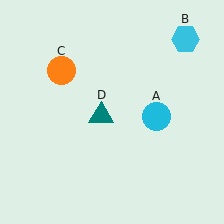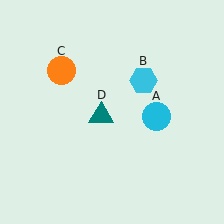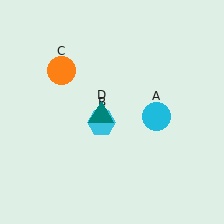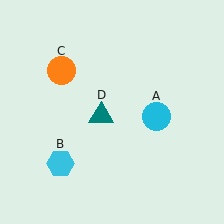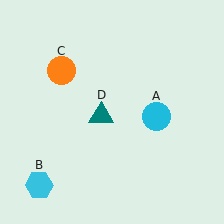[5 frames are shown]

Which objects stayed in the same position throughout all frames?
Cyan circle (object A) and orange circle (object C) and teal triangle (object D) remained stationary.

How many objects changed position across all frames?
1 object changed position: cyan hexagon (object B).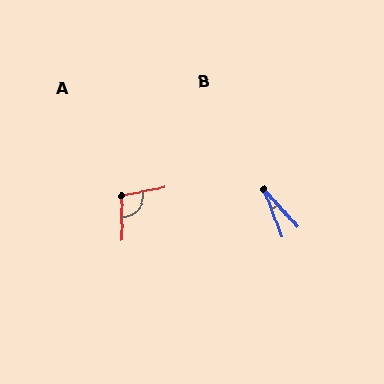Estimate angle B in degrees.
Approximately 20 degrees.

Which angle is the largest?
A, at approximately 101 degrees.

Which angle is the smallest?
B, at approximately 20 degrees.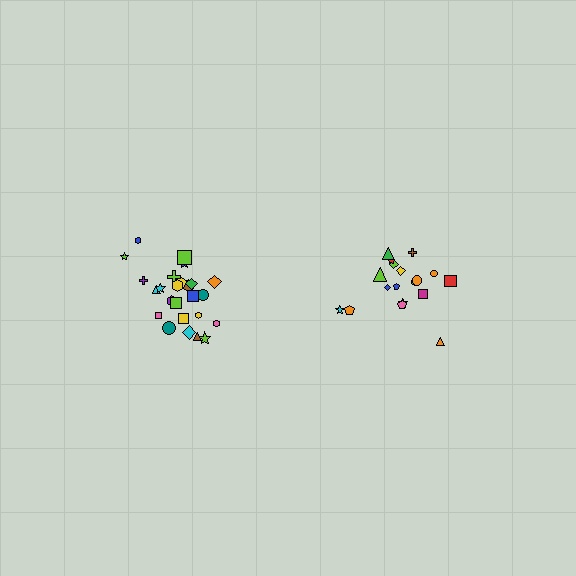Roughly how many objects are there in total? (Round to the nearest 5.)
Roughly 45 objects in total.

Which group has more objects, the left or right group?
The left group.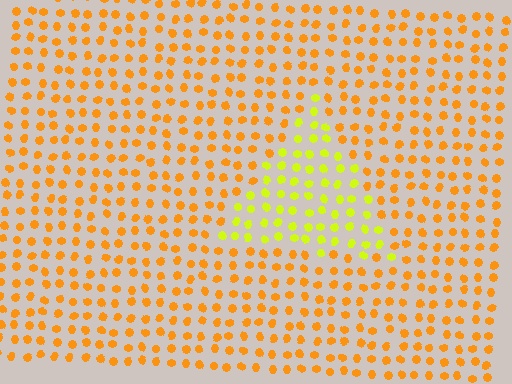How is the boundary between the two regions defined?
The boundary is defined purely by a slight shift in hue (about 38 degrees). Spacing, size, and orientation are identical on both sides.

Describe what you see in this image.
The image is filled with small orange elements in a uniform arrangement. A triangle-shaped region is visible where the elements are tinted to a slightly different hue, forming a subtle color boundary.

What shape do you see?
I see a triangle.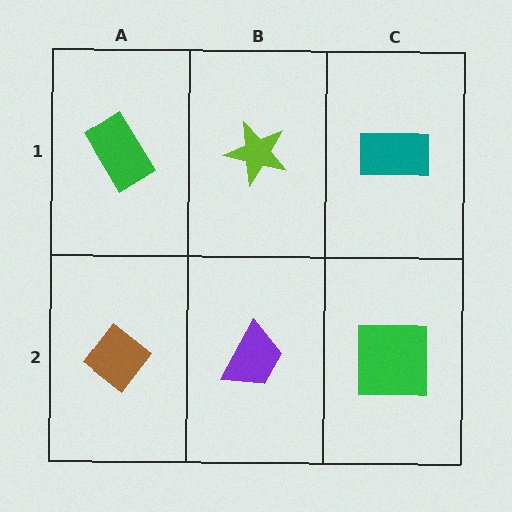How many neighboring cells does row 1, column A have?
2.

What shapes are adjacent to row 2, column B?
A lime star (row 1, column B), a brown diamond (row 2, column A), a green square (row 2, column C).